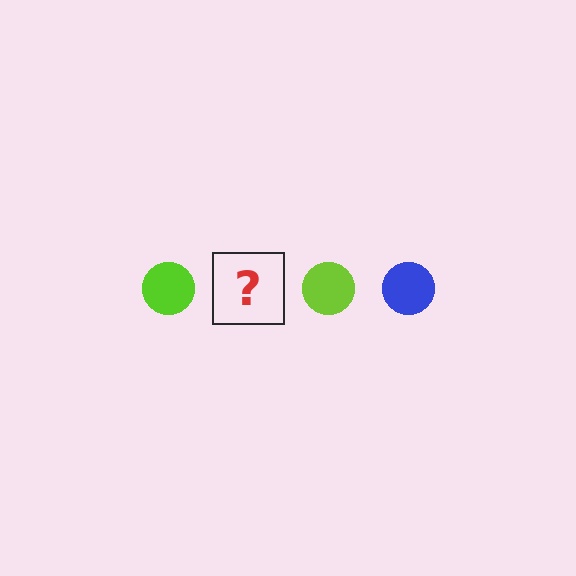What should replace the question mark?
The question mark should be replaced with a blue circle.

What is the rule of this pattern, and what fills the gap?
The rule is that the pattern cycles through lime, blue circles. The gap should be filled with a blue circle.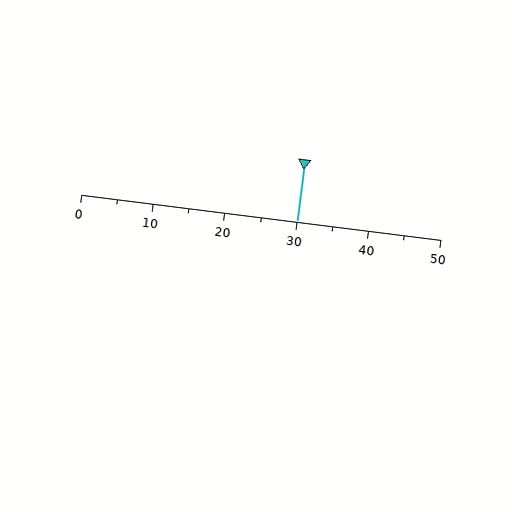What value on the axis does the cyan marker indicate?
The marker indicates approximately 30.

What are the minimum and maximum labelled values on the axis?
The axis runs from 0 to 50.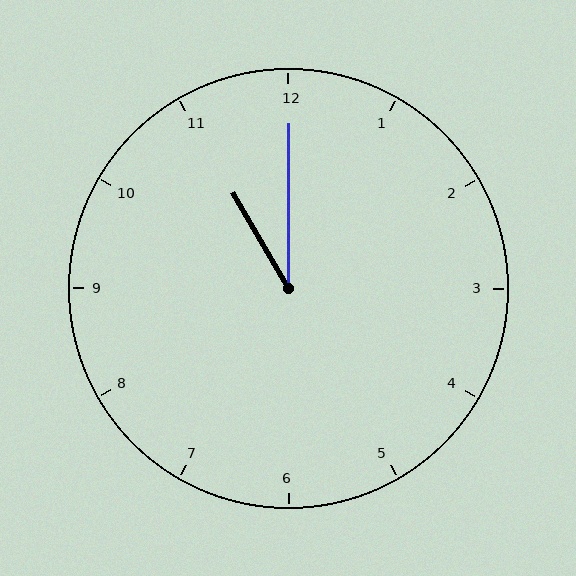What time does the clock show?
11:00.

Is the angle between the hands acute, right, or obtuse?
It is acute.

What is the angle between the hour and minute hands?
Approximately 30 degrees.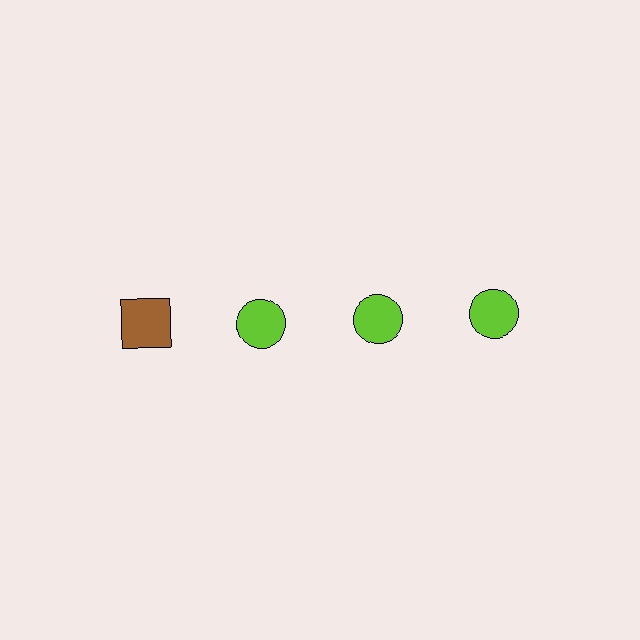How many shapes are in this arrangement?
There are 4 shapes arranged in a grid pattern.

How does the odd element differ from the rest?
It differs in both color (brown instead of lime) and shape (square instead of circle).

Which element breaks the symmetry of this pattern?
The brown square in the top row, leftmost column breaks the symmetry. All other shapes are lime circles.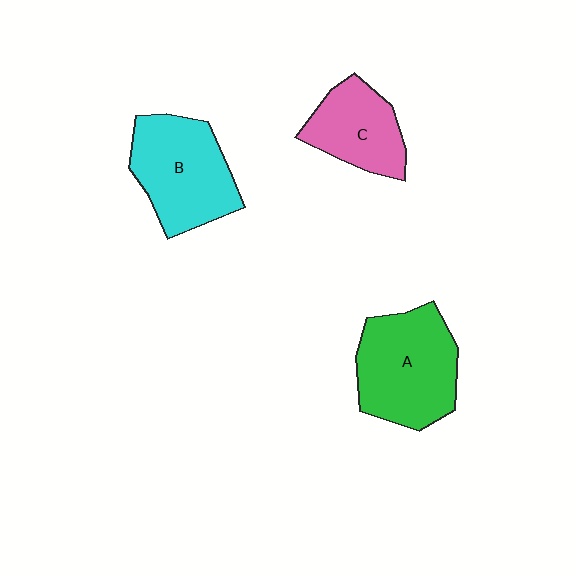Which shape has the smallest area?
Shape C (pink).